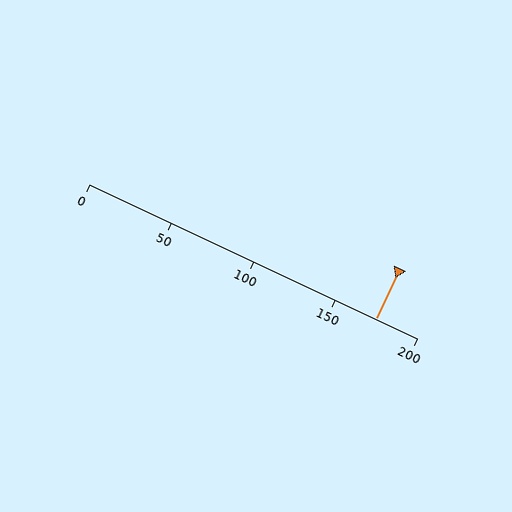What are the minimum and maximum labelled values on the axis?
The axis runs from 0 to 200.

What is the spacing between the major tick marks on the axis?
The major ticks are spaced 50 apart.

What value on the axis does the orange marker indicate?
The marker indicates approximately 175.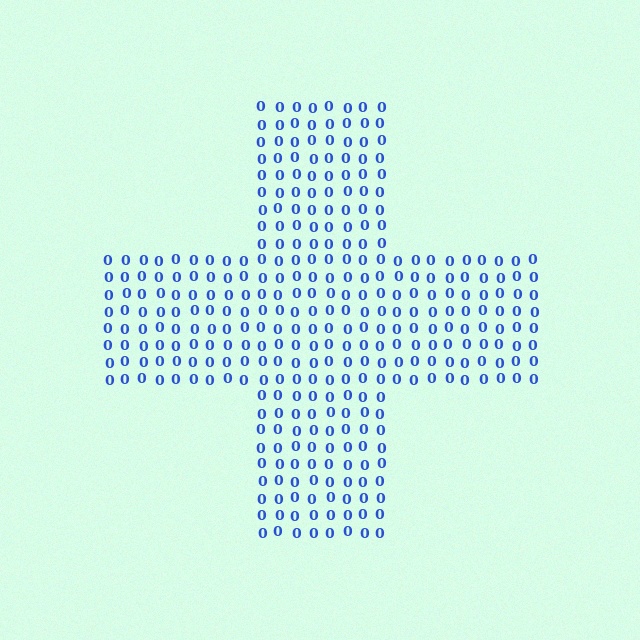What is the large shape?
The large shape is a cross.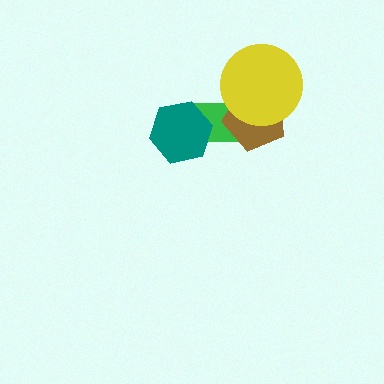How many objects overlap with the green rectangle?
3 objects overlap with the green rectangle.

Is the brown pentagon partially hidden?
Yes, it is partially covered by another shape.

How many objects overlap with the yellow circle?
2 objects overlap with the yellow circle.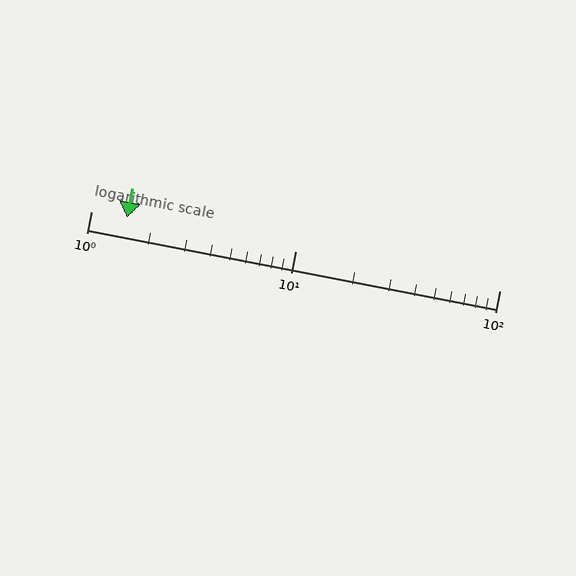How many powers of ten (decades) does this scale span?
The scale spans 2 decades, from 1 to 100.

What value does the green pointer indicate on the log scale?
The pointer indicates approximately 1.5.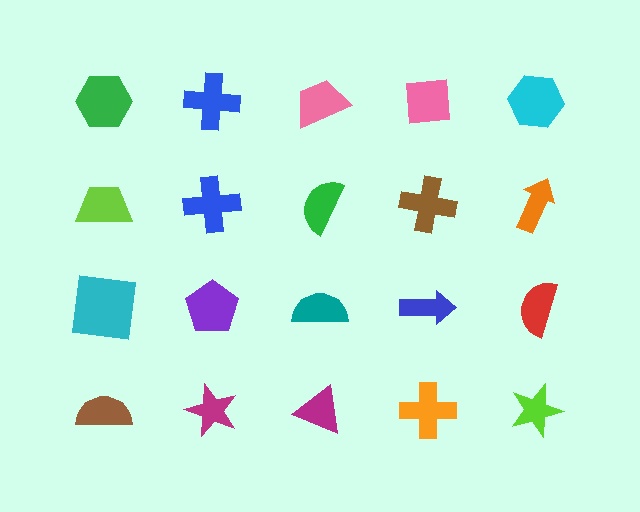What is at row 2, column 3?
A green semicircle.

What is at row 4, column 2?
A magenta star.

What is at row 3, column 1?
A cyan square.